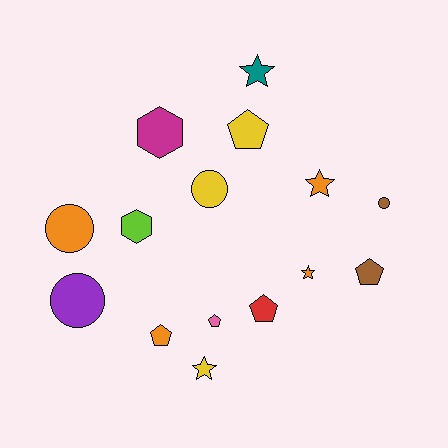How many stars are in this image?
There are 4 stars.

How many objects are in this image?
There are 15 objects.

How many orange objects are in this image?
There are 4 orange objects.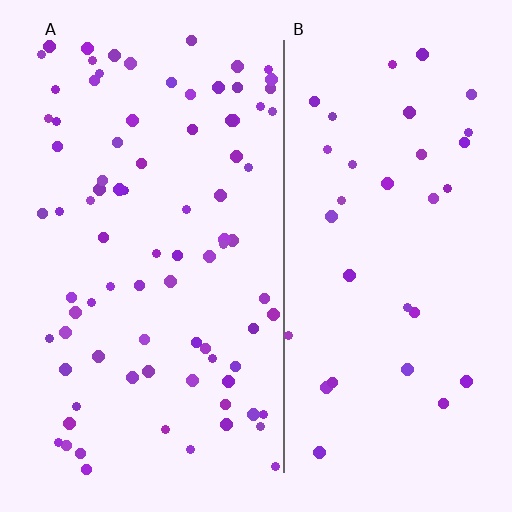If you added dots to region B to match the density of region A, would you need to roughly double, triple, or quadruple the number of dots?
Approximately double.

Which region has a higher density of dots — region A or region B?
A (the left).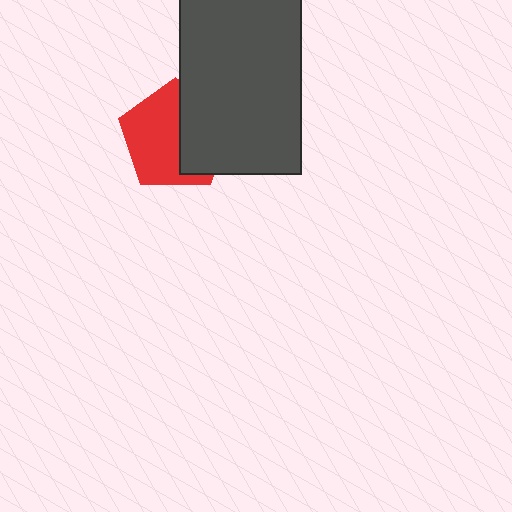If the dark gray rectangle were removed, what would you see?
You would see the complete red pentagon.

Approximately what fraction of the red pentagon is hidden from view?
Roughly 41% of the red pentagon is hidden behind the dark gray rectangle.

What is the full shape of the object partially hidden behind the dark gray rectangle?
The partially hidden object is a red pentagon.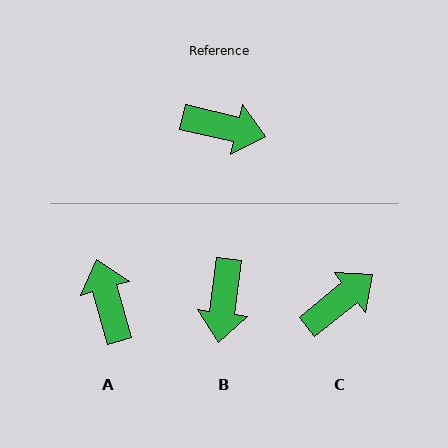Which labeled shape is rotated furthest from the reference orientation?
A, about 119 degrees away.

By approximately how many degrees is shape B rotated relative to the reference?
Approximately 84 degrees clockwise.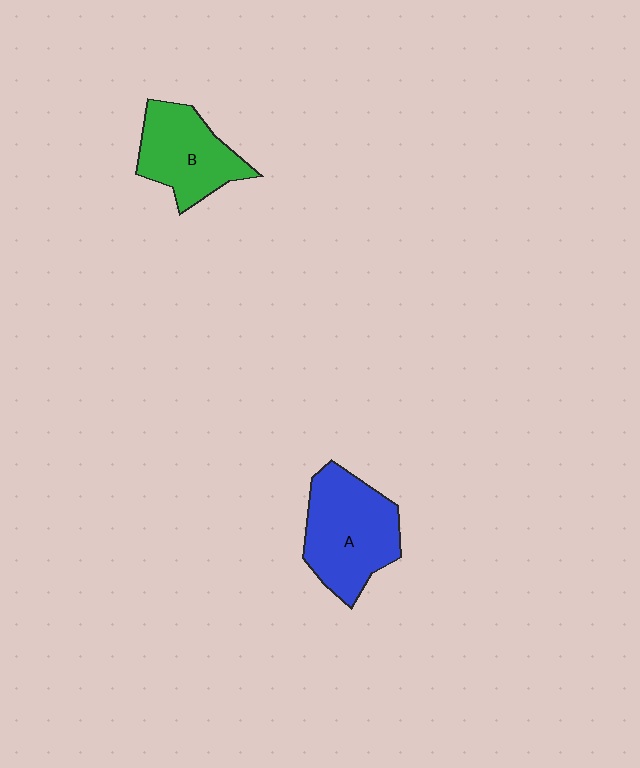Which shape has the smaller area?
Shape B (green).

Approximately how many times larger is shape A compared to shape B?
Approximately 1.2 times.